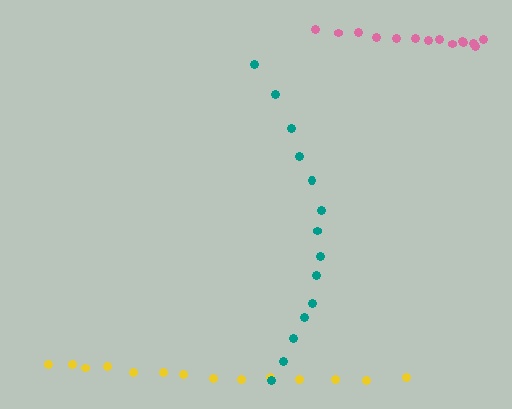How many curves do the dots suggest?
There are 3 distinct paths.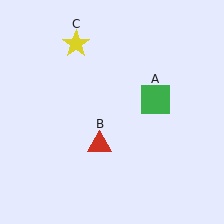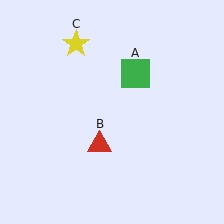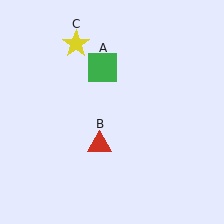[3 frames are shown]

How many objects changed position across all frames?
1 object changed position: green square (object A).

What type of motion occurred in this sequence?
The green square (object A) rotated counterclockwise around the center of the scene.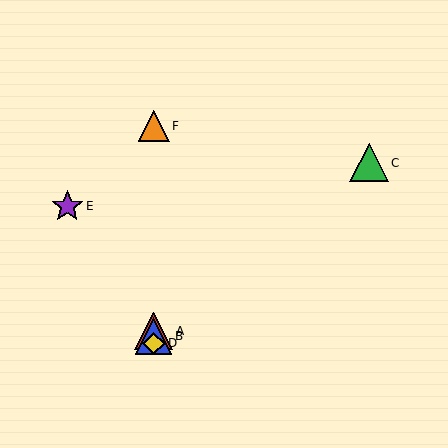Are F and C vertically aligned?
No, F is at x≈154 and C is at x≈369.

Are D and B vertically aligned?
Yes, both are at x≈154.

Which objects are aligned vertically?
Objects A, B, D, F are aligned vertically.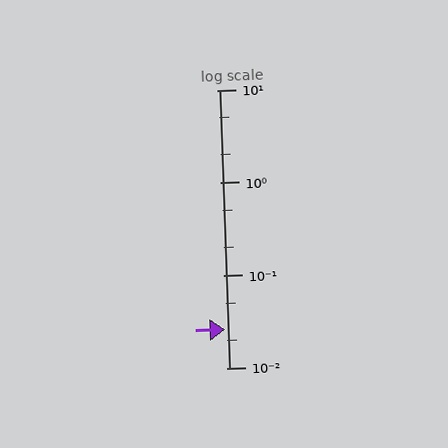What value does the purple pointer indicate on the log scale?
The pointer indicates approximately 0.026.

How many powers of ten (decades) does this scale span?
The scale spans 3 decades, from 0.01 to 10.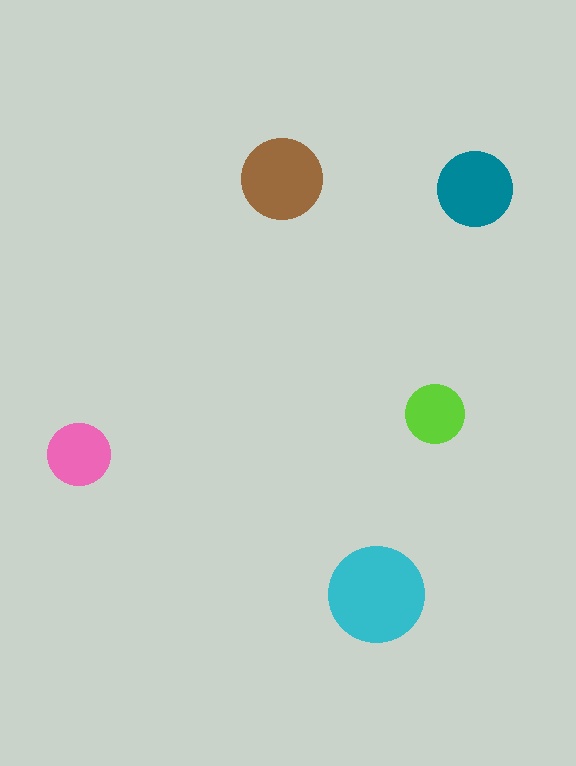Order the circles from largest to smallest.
the cyan one, the brown one, the teal one, the pink one, the lime one.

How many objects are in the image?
There are 5 objects in the image.